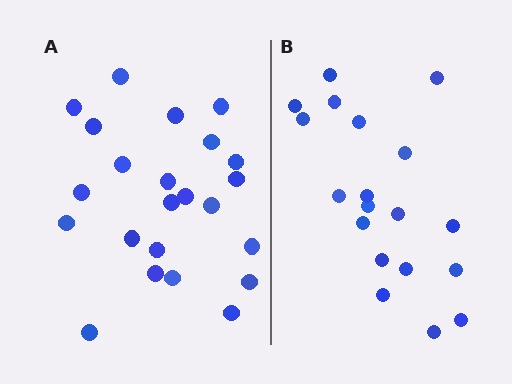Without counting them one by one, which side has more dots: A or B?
Region A (the left region) has more dots.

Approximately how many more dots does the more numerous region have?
Region A has about 4 more dots than region B.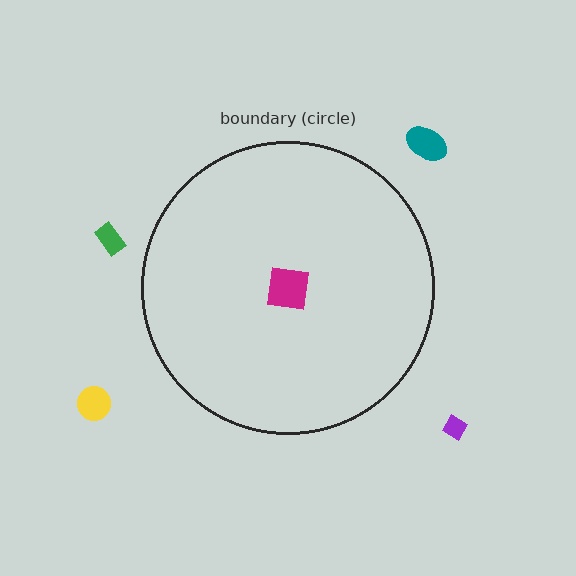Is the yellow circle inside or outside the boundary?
Outside.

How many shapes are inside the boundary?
1 inside, 4 outside.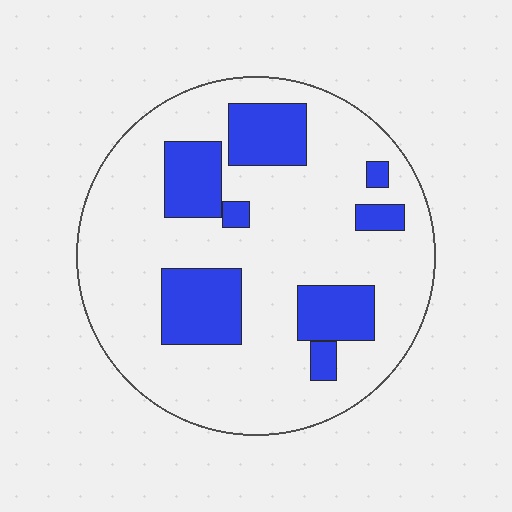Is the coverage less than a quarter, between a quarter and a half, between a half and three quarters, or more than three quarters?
Less than a quarter.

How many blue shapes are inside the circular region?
8.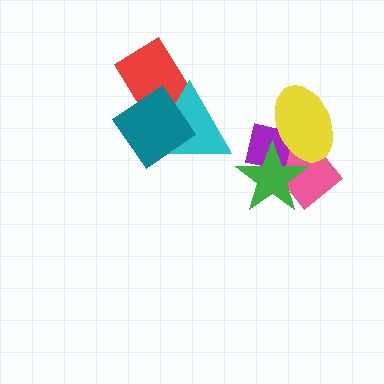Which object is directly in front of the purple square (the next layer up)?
The yellow ellipse is directly in front of the purple square.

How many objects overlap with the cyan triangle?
2 objects overlap with the cyan triangle.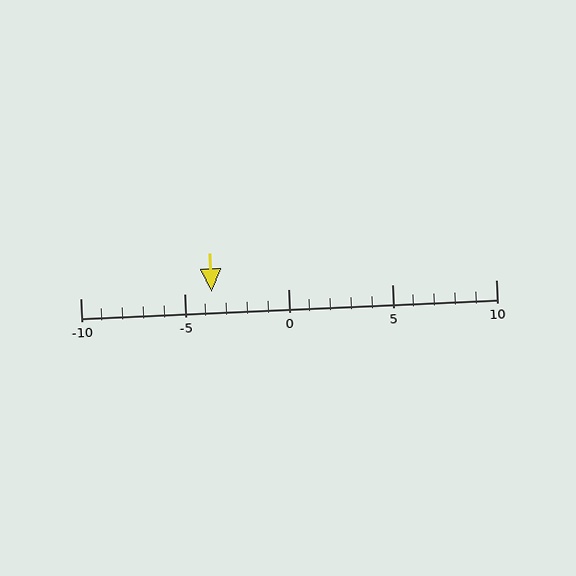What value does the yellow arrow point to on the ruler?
The yellow arrow points to approximately -4.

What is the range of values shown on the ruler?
The ruler shows values from -10 to 10.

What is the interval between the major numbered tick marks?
The major tick marks are spaced 5 units apart.